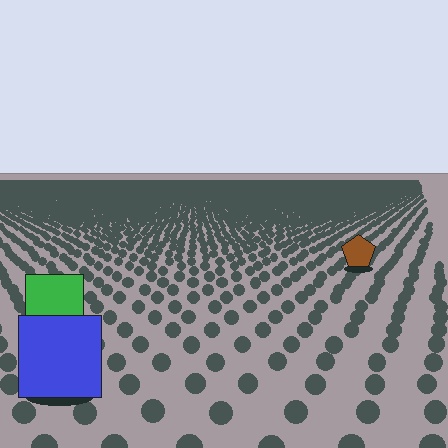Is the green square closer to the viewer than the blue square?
No. The blue square is closer — you can tell from the texture gradient: the ground texture is coarser near it.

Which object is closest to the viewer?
The blue square is closest. The texture marks near it are larger and more spread out.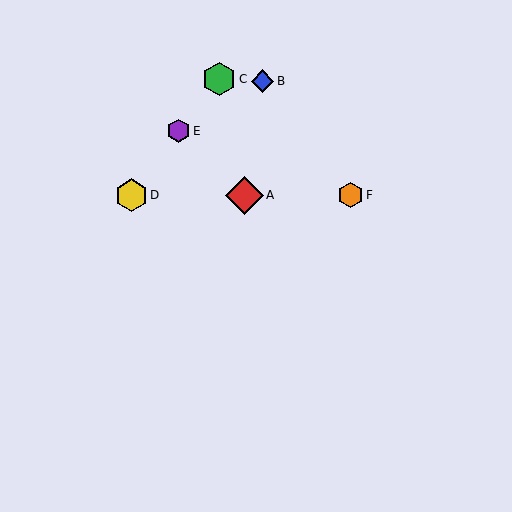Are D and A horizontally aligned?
Yes, both are at y≈195.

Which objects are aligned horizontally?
Objects A, D, F are aligned horizontally.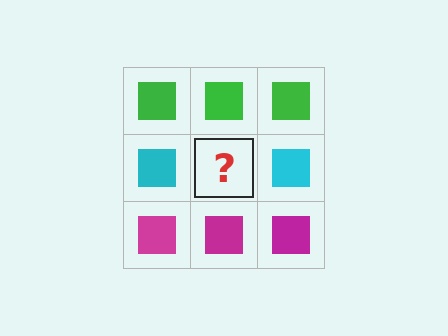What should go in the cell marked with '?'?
The missing cell should contain a cyan square.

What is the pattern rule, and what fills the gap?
The rule is that each row has a consistent color. The gap should be filled with a cyan square.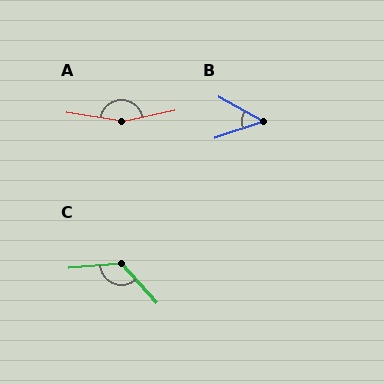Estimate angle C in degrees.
Approximately 128 degrees.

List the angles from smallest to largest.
B (48°), C (128°), A (159°).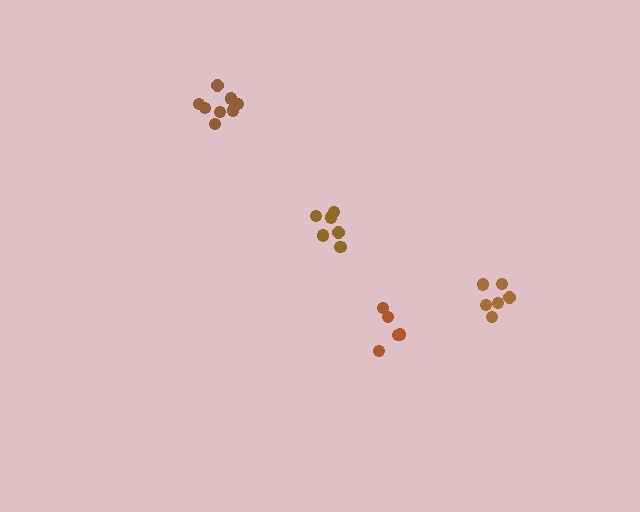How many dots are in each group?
Group 1: 6 dots, Group 2: 6 dots, Group 3: 5 dots, Group 4: 8 dots (25 total).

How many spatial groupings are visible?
There are 4 spatial groupings.